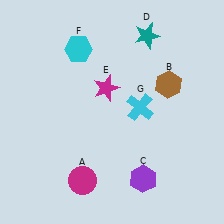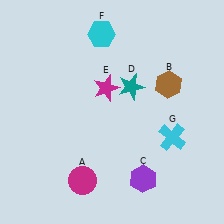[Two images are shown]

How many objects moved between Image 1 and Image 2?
3 objects moved between the two images.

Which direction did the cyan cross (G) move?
The cyan cross (G) moved right.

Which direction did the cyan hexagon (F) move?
The cyan hexagon (F) moved right.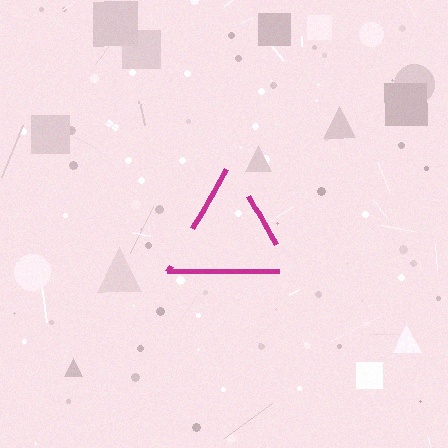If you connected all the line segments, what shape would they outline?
They would outline a triangle.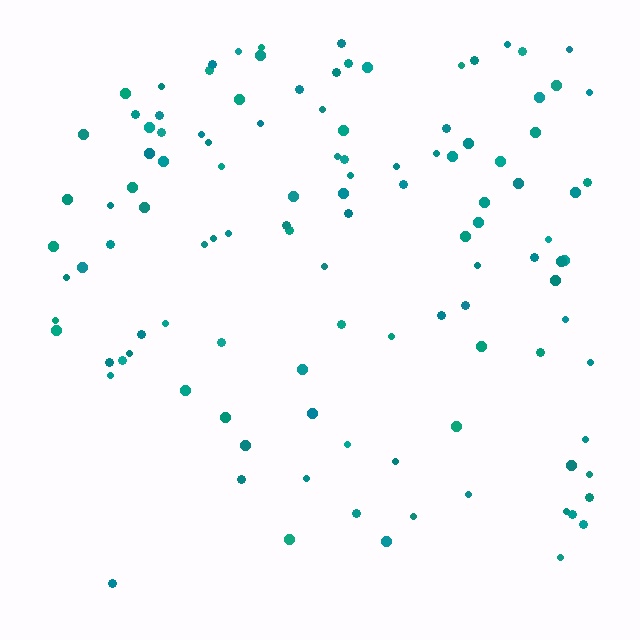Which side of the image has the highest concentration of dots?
The top.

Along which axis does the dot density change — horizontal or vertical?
Vertical.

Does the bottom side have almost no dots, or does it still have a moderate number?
Still a moderate number, just noticeably fewer than the top.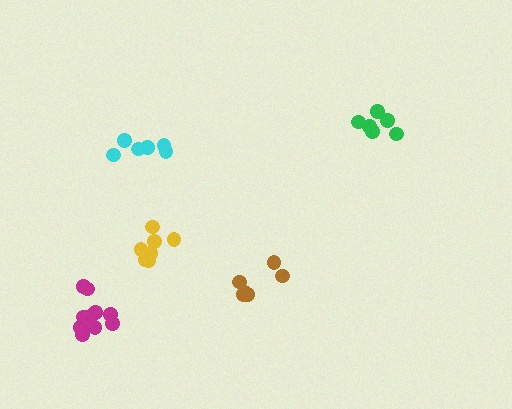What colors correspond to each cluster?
The clusters are colored: cyan, yellow, brown, green, magenta.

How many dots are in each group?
Group 1: 6 dots, Group 2: 7 dots, Group 3: 6 dots, Group 4: 6 dots, Group 5: 11 dots (36 total).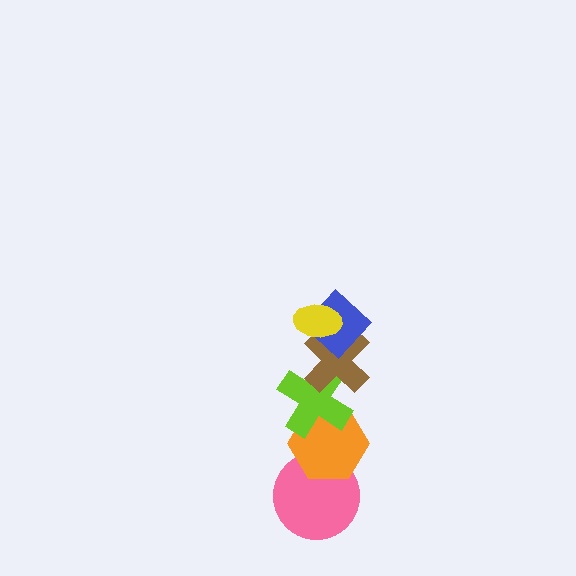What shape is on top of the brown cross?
The blue diamond is on top of the brown cross.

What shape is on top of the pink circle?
The orange hexagon is on top of the pink circle.